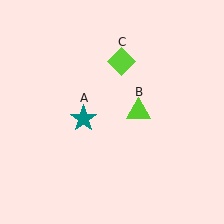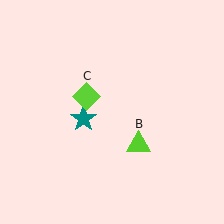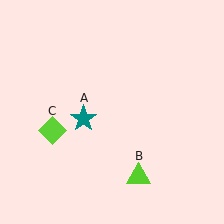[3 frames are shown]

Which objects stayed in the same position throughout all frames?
Teal star (object A) remained stationary.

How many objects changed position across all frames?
2 objects changed position: lime triangle (object B), lime diamond (object C).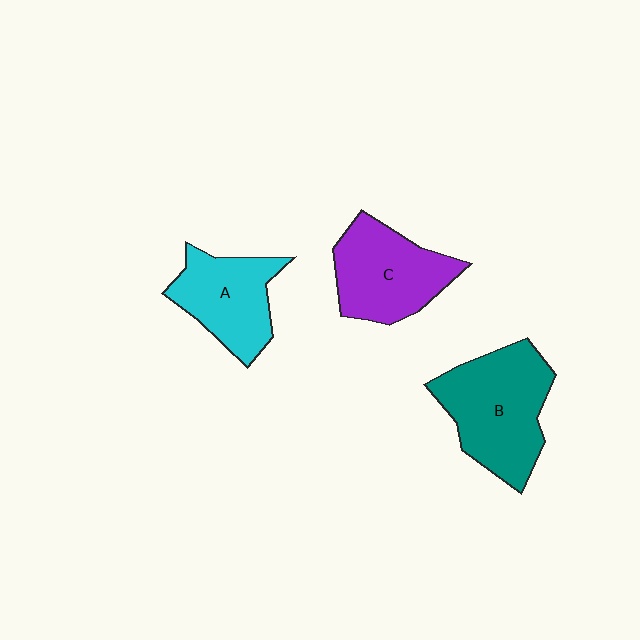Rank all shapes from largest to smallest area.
From largest to smallest: B (teal), C (purple), A (cyan).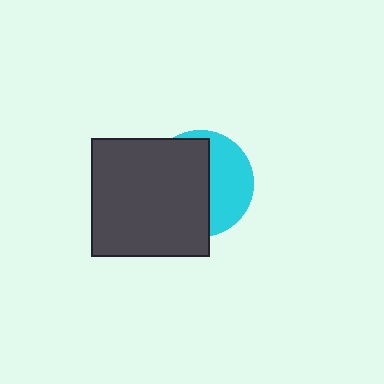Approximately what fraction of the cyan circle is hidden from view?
Roughly 58% of the cyan circle is hidden behind the dark gray square.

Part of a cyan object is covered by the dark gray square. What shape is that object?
It is a circle.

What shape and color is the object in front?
The object in front is a dark gray square.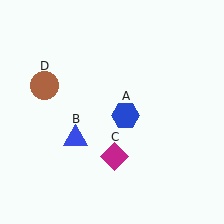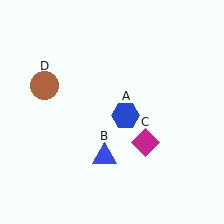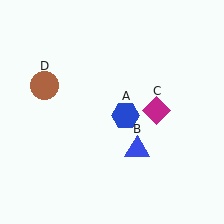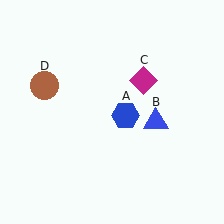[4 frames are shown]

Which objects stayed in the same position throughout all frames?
Blue hexagon (object A) and brown circle (object D) remained stationary.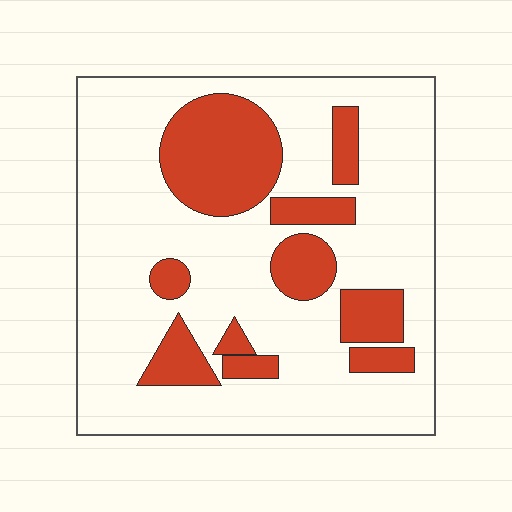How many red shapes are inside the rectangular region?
10.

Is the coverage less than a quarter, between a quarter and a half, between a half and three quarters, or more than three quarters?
Less than a quarter.